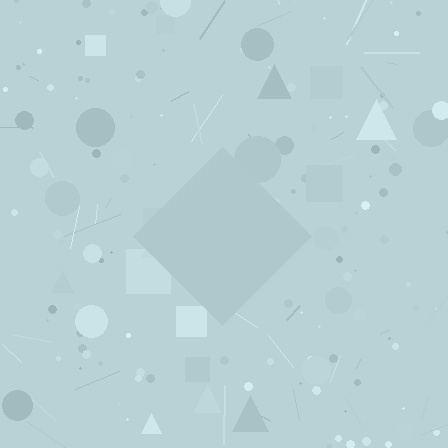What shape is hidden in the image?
A diamond is hidden in the image.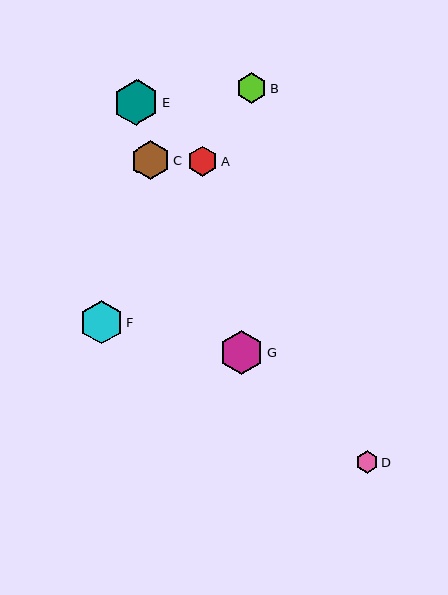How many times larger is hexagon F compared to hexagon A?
Hexagon F is approximately 1.4 times the size of hexagon A.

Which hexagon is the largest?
Hexagon E is the largest with a size of approximately 46 pixels.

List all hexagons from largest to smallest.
From largest to smallest: E, G, F, C, B, A, D.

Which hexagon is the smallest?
Hexagon D is the smallest with a size of approximately 23 pixels.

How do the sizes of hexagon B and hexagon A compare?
Hexagon B and hexagon A are approximately the same size.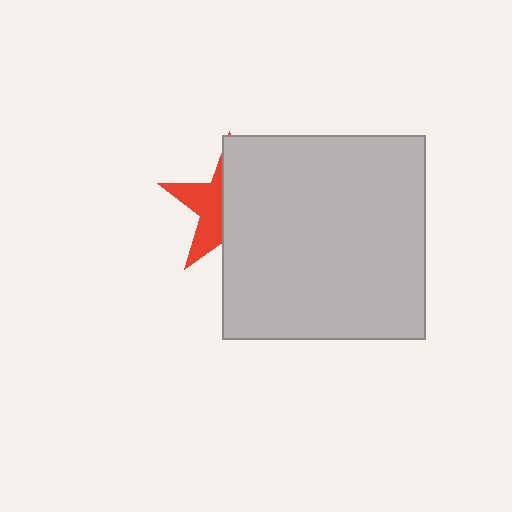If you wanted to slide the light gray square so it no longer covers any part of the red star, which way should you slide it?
Slide it right — that is the most direct way to separate the two shapes.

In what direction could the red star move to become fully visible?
The red star could move left. That would shift it out from behind the light gray square entirely.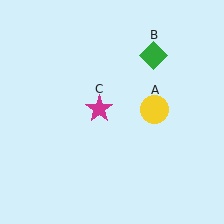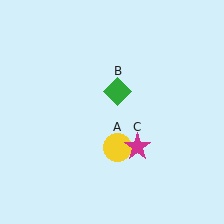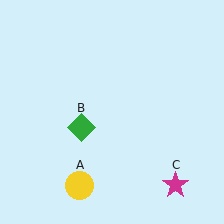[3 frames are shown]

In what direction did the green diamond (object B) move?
The green diamond (object B) moved down and to the left.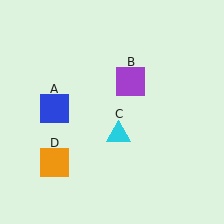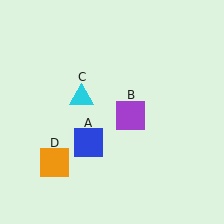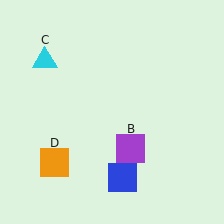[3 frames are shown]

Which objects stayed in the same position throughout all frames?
Orange square (object D) remained stationary.